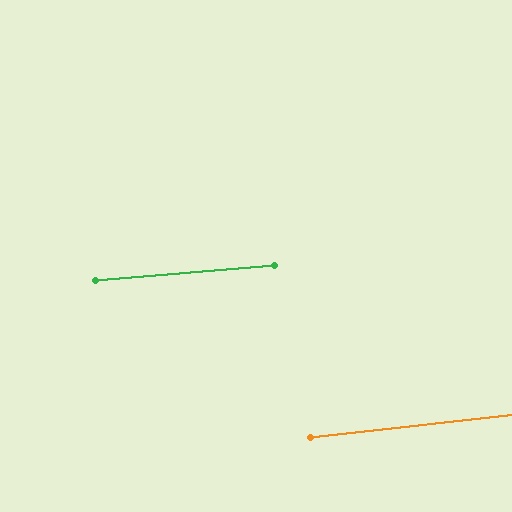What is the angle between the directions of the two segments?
Approximately 2 degrees.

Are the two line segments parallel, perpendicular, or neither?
Parallel — their directions differ by only 1.7°.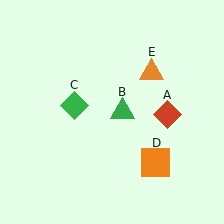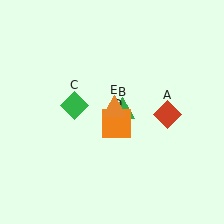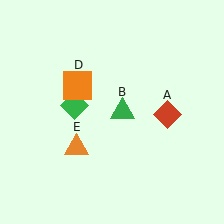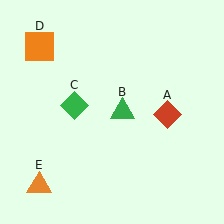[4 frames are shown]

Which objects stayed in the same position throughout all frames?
Red diamond (object A) and green triangle (object B) and green diamond (object C) remained stationary.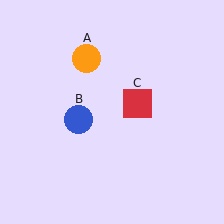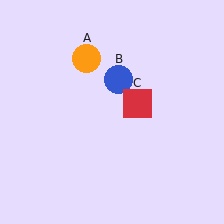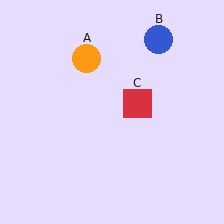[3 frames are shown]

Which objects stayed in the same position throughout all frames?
Orange circle (object A) and red square (object C) remained stationary.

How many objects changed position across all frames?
1 object changed position: blue circle (object B).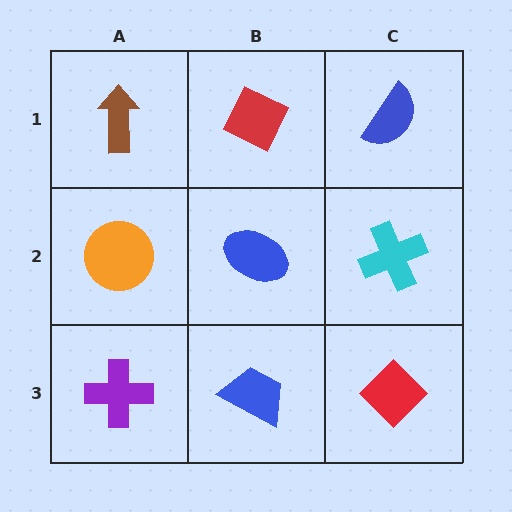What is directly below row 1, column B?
A blue ellipse.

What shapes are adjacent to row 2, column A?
A brown arrow (row 1, column A), a purple cross (row 3, column A), a blue ellipse (row 2, column B).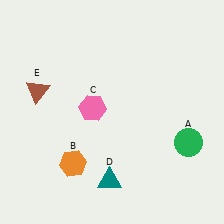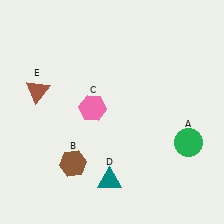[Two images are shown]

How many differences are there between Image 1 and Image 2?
There is 1 difference between the two images.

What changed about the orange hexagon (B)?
In Image 1, B is orange. In Image 2, it changed to brown.